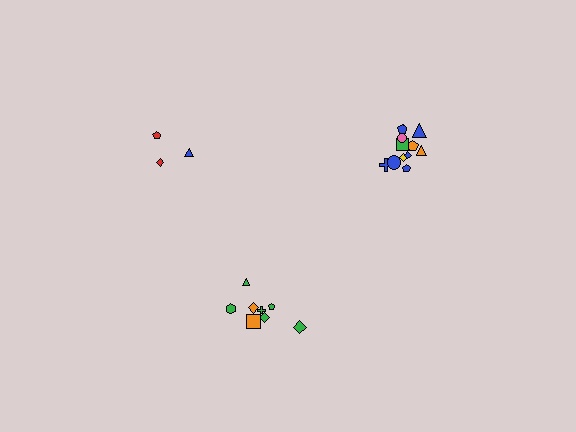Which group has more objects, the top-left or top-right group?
The top-right group.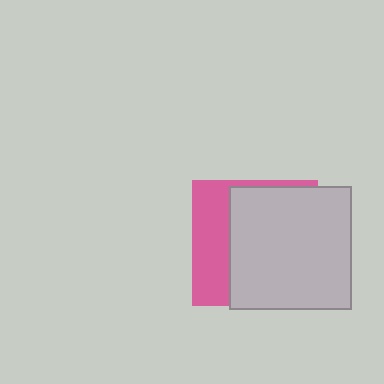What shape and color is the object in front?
The object in front is a light gray square.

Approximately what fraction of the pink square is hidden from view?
Roughly 67% of the pink square is hidden behind the light gray square.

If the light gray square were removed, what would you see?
You would see the complete pink square.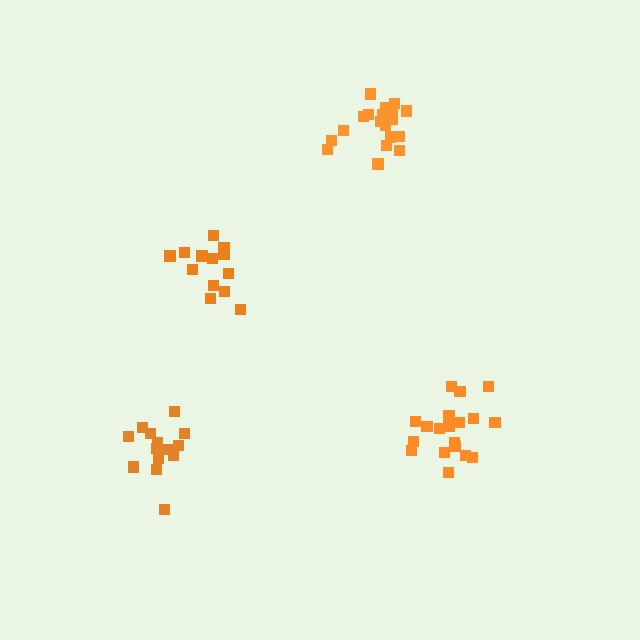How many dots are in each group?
Group 1: 19 dots, Group 2: 19 dots, Group 3: 13 dots, Group 4: 14 dots (65 total).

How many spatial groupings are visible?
There are 4 spatial groupings.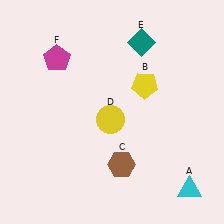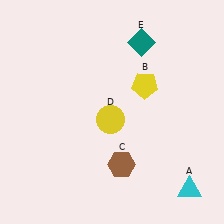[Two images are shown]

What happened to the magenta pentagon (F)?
The magenta pentagon (F) was removed in Image 2. It was in the top-left area of Image 1.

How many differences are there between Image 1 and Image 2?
There is 1 difference between the two images.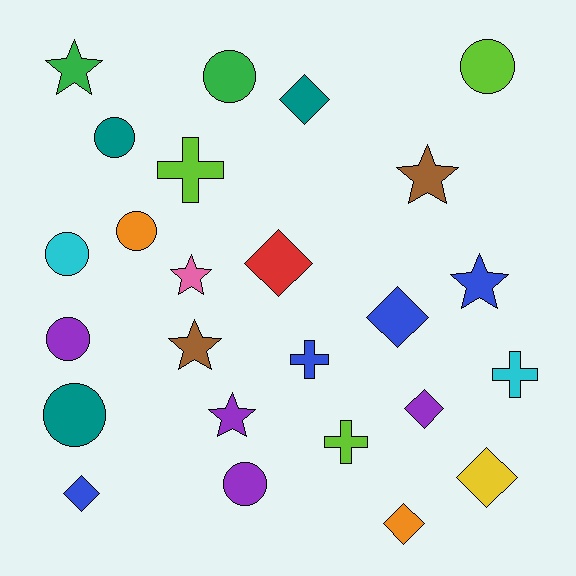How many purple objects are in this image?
There are 4 purple objects.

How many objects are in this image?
There are 25 objects.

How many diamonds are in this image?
There are 7 diamonds.